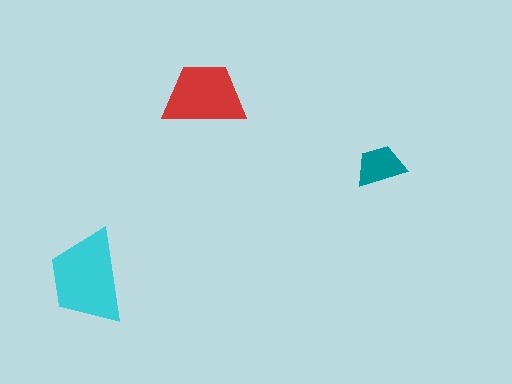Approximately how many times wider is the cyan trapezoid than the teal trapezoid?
About 2 times wider.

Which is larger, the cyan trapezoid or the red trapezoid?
The cyan one.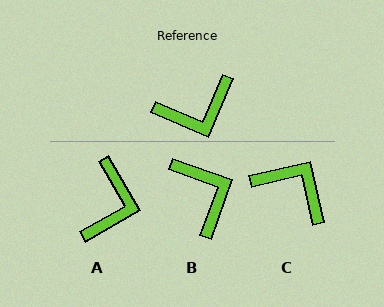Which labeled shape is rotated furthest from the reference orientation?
C, about 126 degrees away.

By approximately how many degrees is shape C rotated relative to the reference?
Approximately 126 degrees counter-clockwise.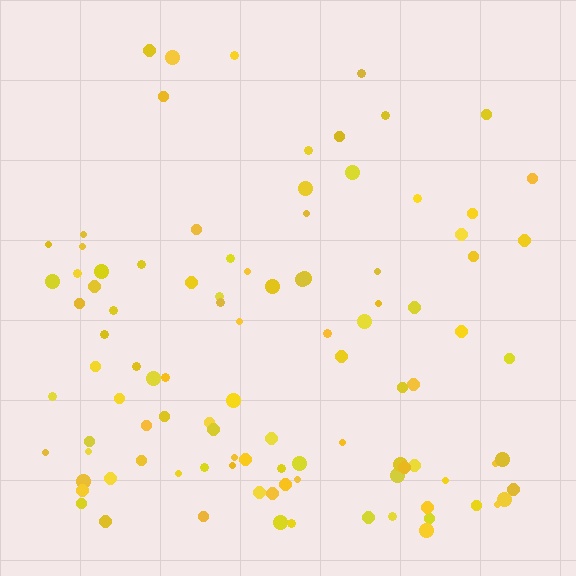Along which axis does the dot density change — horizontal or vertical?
Vertical.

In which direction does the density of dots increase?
From top to bottom, with the bottom side densest.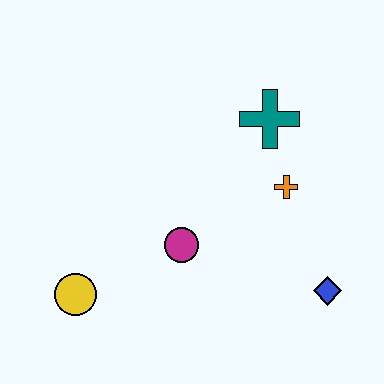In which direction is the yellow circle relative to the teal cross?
The yellow circle is to the left of the teal cross.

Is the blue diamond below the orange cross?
Yes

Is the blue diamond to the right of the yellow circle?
Yes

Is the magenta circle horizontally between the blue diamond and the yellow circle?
Yes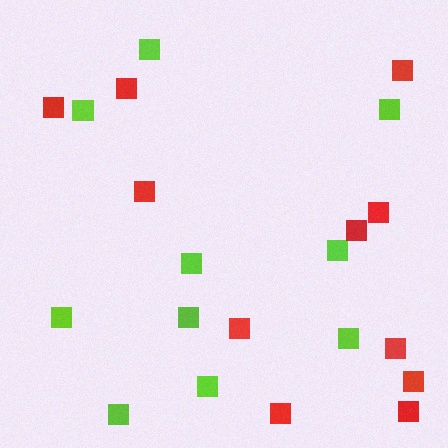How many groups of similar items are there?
There are 2 groups: one group of lime squares (10) and one group of red squares (11).